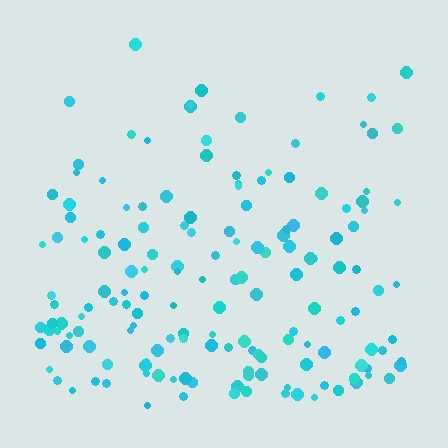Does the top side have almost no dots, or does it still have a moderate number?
Still a moderate number, just noticeably fewer than the bottom.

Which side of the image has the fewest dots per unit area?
The top.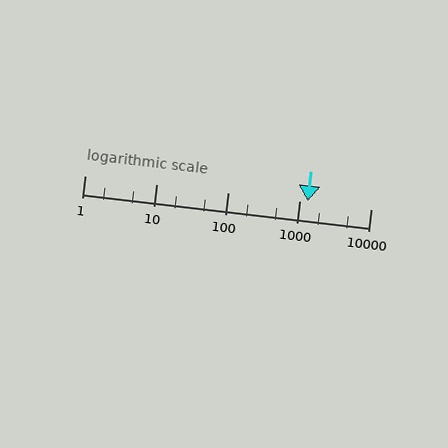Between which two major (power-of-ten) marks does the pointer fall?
The pointer is between 1000 and 10000.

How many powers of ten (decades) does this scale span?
The scale spans 4 decades, from 1 to 10000.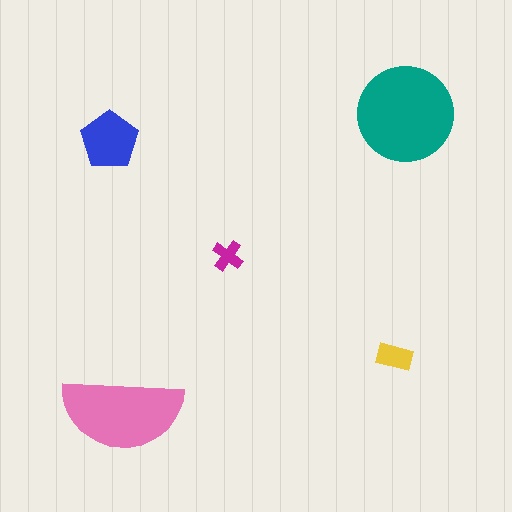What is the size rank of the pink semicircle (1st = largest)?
2nd.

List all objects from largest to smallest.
The teal circle, the pink semicircle, the blue pentagon, the yellow rectangle, the magenta cross.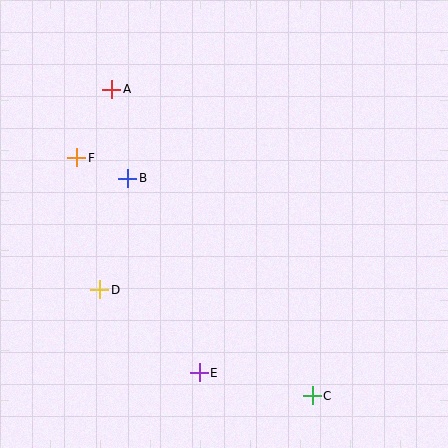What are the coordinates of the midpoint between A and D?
The midpoint between A and D is at (106, 189).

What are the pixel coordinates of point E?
Point E is at (199, 373).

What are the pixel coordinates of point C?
Point C is at (312, 396).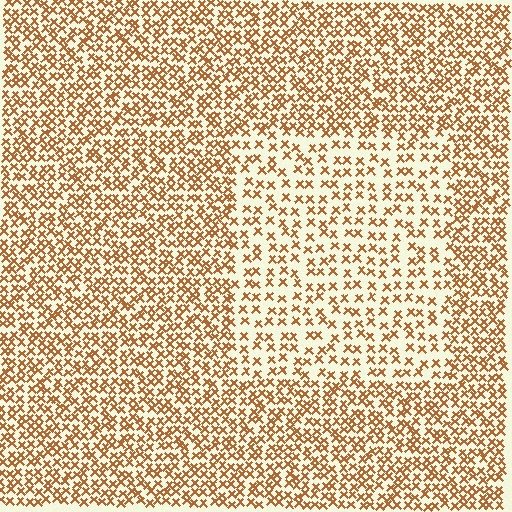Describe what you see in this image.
The image contains small brown elements arranged at two different densities. A rectangle-shaped region is visible where the elements are less densely packed than the surrounding area.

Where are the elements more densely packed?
The elements are more densely packed outside the rectangle boundary.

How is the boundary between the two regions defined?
The boundary is defined by a change in element density (approximately 1.9x ratio). All elements are the same color, size, and shape.